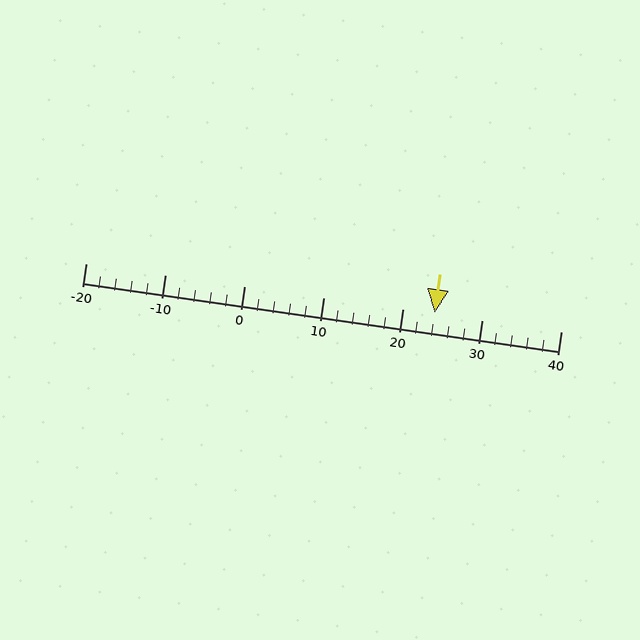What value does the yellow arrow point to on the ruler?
The yellow arrow points to approximately 24.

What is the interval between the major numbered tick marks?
The major tick marks are spaced 10 units apart.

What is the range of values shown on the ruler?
The ruler shows values from -20 to 40.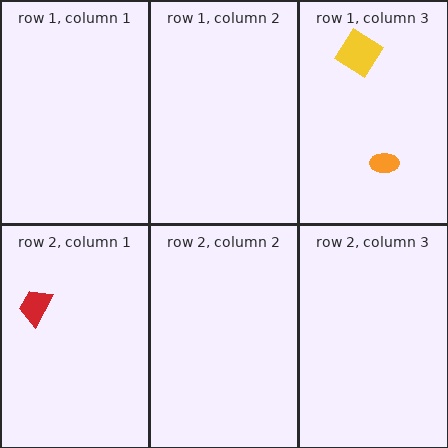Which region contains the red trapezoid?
The row 2, column 1 region.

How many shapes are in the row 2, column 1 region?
1.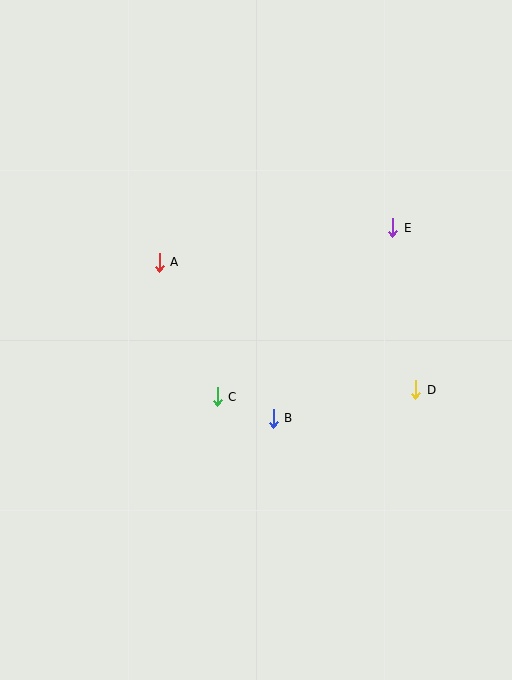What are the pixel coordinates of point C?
Point C is at (217, 397).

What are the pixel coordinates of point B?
Point B is at (273, 418).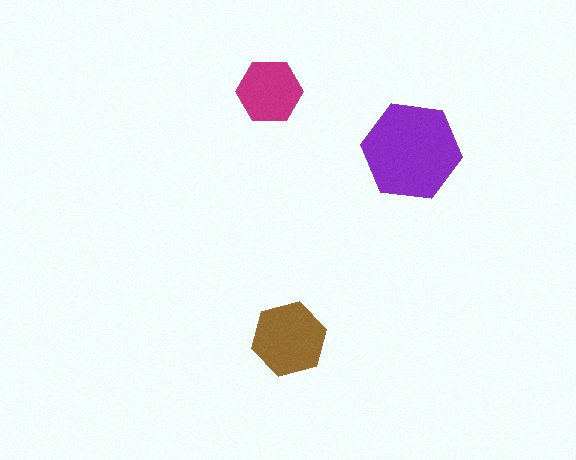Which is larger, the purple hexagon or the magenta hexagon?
The purple one.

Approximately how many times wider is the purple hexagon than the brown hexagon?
About 1.5 times wider.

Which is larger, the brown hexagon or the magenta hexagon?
The brown one.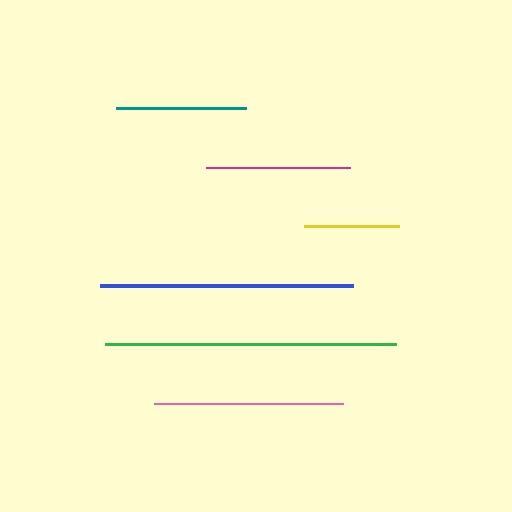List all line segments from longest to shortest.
From longest to shortest: green, blue, pink, magenta, teal, yellow.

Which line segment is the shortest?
The yellow line is the shortest at approximately 95 pixels.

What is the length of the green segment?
The green segment is approximately 291 pixels long.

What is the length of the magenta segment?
The magenta segment is approximately 144 pixels long.